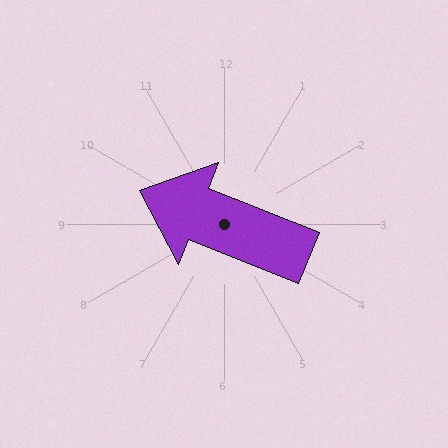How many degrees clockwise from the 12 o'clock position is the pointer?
Approximately 292 degrees.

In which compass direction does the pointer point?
West.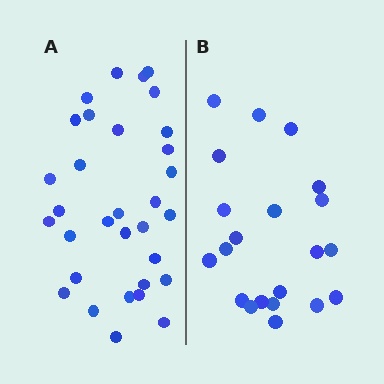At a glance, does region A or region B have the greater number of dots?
Region A (the left region) has more dots.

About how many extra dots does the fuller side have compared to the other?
Region A has roughly 12 or so more dots than region B.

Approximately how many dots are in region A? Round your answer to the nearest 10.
About 30 dots. (The exact count is 32, which rounds to 30.)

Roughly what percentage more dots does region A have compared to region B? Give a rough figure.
About 50% more.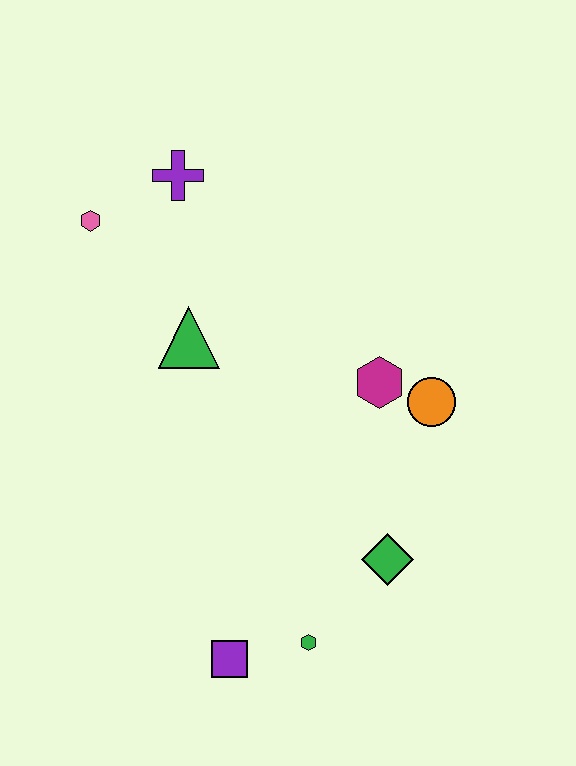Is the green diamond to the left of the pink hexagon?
No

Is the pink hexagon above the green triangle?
Yes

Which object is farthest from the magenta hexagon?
The pink hexagon is farthest from the magenta hexagon.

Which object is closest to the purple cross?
The pink hexagon is closest to the purple cross.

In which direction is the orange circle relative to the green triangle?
The orange circle is to the right of the green triangle.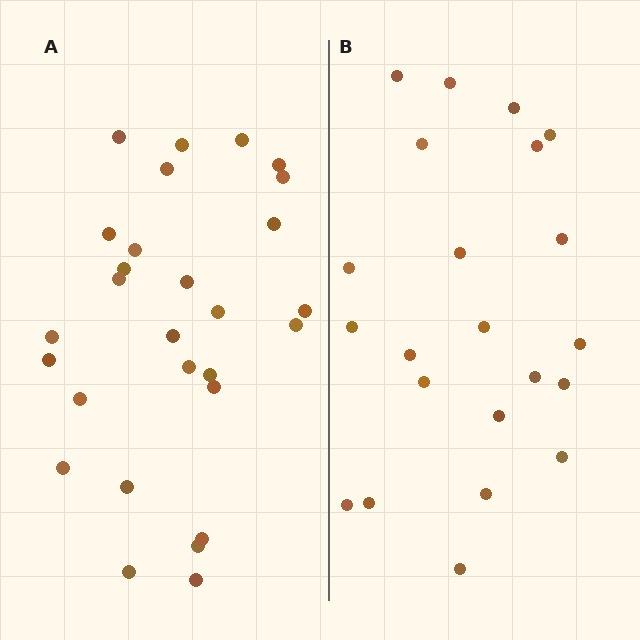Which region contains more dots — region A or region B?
Region A (the left region) has more dots.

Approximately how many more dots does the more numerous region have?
Region A has about 6 more dots than region B.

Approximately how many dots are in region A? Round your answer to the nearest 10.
About 30 dots. (The exact count is 28, which rounds to 30.)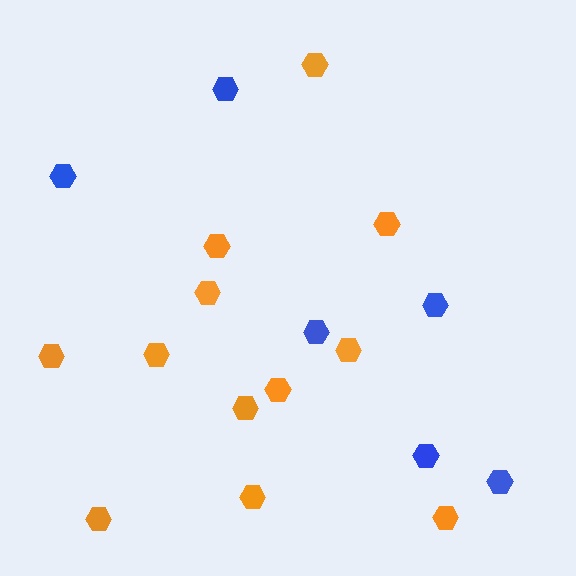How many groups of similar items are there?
There are 2 groups: one group of blue hexagons (6) and one group of orange hexagons (12).